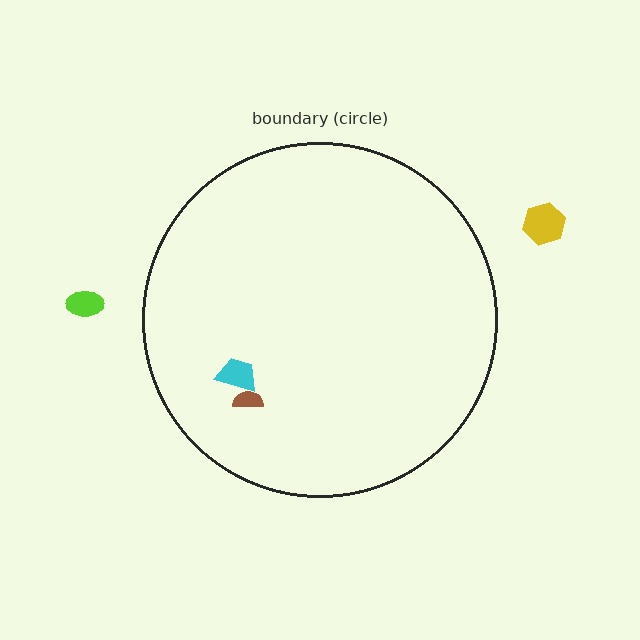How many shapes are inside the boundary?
2 inside, 2 outside.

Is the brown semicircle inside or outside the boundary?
Inside.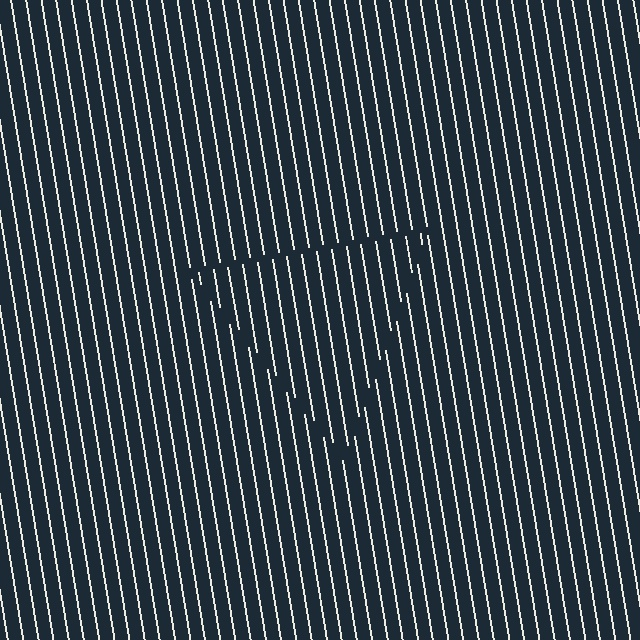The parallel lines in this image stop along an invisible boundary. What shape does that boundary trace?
An illusory triangle. The interior of the shape contains the same grating, shifted by half a period — the contour is defined by the phase discontinuity where line-ends from the inner and outer gratings abut.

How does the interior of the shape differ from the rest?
The interior of the shape contains the same grating, shifted by half a period — the contour is defined by the phase discontinuity where line-ends from the inner and outer gratings abut.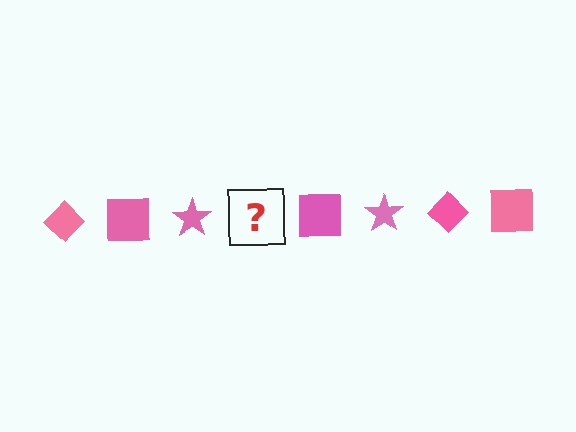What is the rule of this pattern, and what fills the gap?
The rule is that the pattern cycles through diamond, square, star shapes in pink. The gap should be filled with a pink diamond.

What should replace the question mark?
The question mark should be replaced with a pink diamond.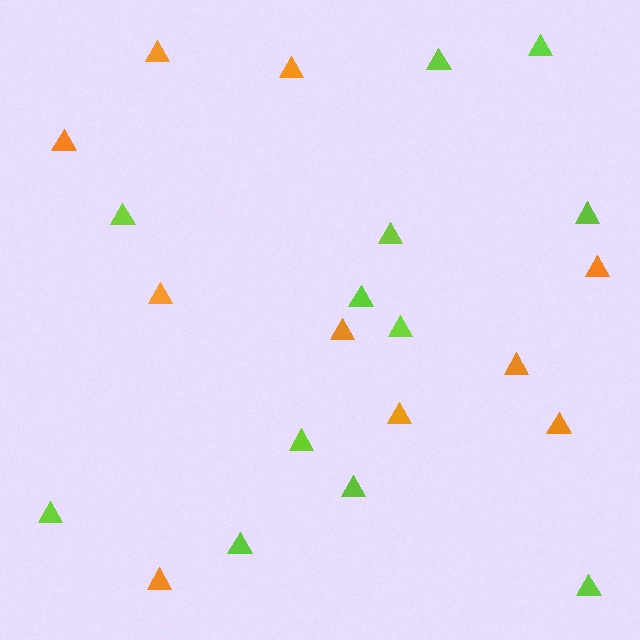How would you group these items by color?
There are 2 groups: one group of lime triangles (12) and one group of orange triangles (10).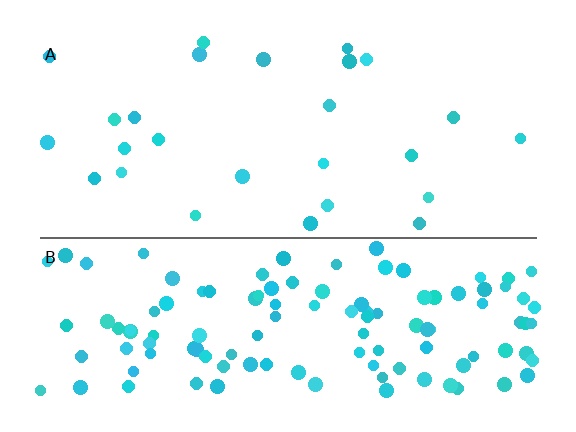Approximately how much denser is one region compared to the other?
Approximately 4.7× — region B over region A.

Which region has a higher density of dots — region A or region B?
B (the bottom).